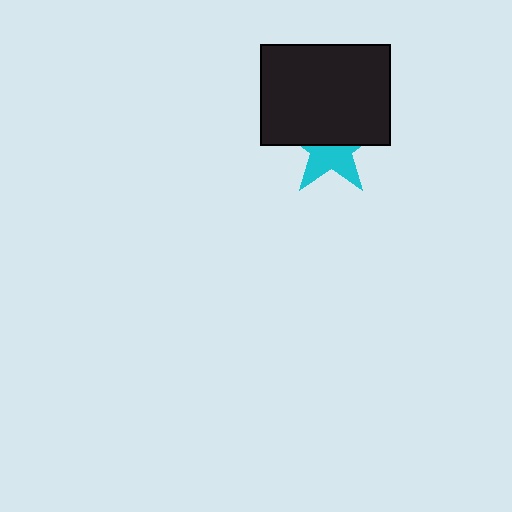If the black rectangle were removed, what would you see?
You would see the complete cyan star.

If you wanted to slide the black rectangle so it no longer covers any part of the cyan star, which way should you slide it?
Slide it up — that is the most direct way to separate the two shapes.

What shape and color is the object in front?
The object in front is a black rectangle.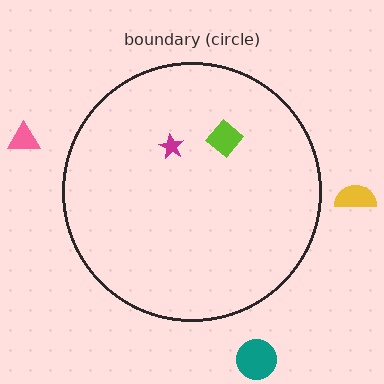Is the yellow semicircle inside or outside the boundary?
Outside.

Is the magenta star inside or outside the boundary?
Inside.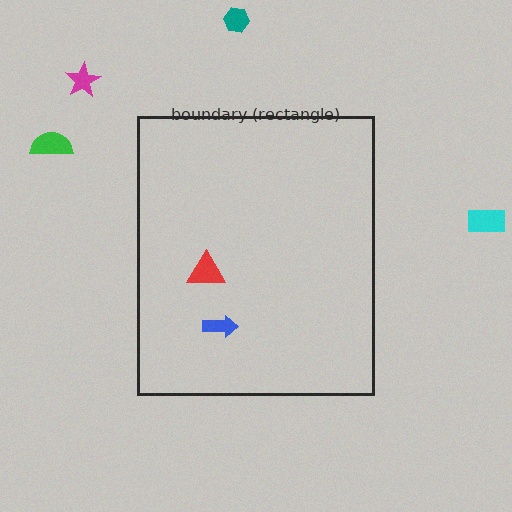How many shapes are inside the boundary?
2 inside, 4 outside.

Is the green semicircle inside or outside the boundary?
Outside.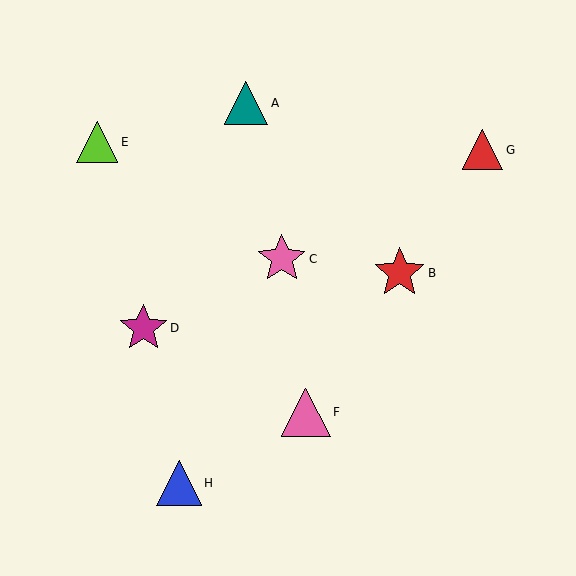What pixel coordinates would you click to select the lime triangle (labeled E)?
Click at (97, 142) to select the lime triangle E.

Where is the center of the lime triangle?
The center of the lime triangle is at (97, 142).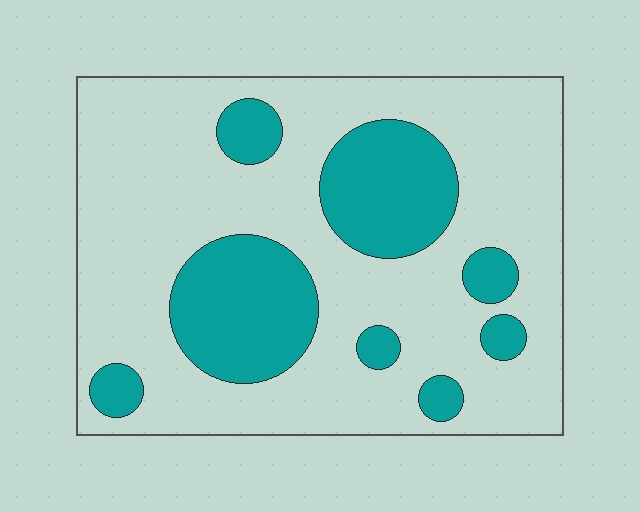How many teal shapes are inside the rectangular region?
8.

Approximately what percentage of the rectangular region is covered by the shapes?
Approximately 25%.